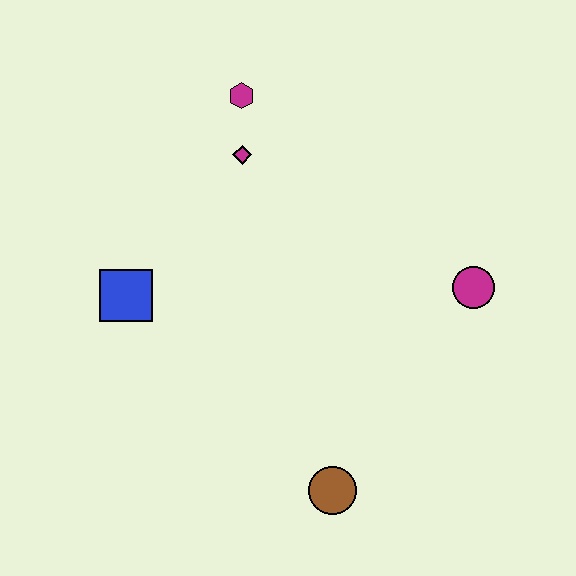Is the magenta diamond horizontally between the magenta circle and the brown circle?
No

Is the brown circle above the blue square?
No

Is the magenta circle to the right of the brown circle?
Yes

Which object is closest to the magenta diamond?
The magenta hexagon is closest to the magenta diamond.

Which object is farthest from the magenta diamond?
The brown circle is farthest from the magenta diamond.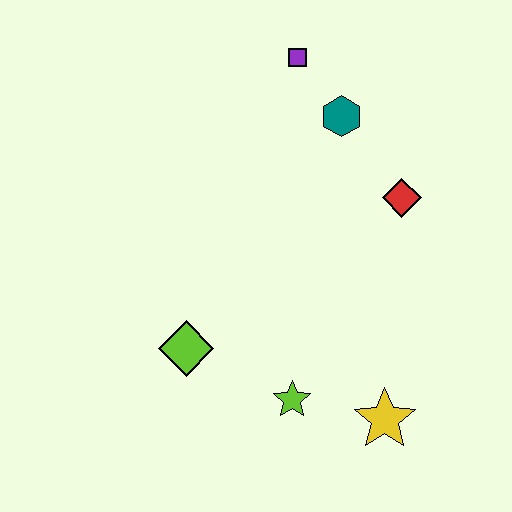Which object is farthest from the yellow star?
The purple square is farthest from the yellow star.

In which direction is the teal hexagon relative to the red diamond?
The teal hexagon is above the red diamond.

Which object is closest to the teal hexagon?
The purple square is closest to the teal hexagon.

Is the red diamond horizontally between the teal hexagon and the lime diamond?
No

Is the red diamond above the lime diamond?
Yes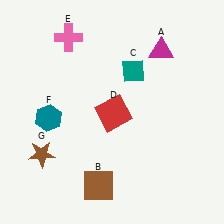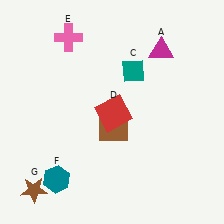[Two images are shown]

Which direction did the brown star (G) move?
The brown star (G) moved down.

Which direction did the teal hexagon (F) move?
The teal hexagon (F) moved down.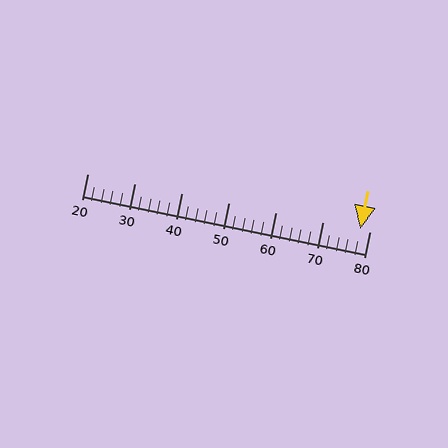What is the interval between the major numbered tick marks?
The major tick marks are spaced 10 units apart.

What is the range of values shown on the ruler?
The ruler shows values from 20 to 80.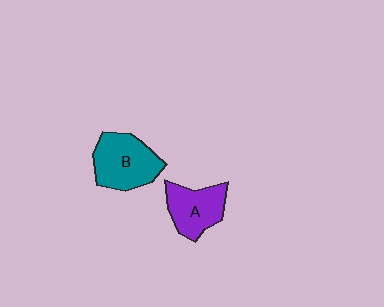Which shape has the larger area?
Shape B (teal).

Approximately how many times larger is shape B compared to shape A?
Approximately 1.2 times.